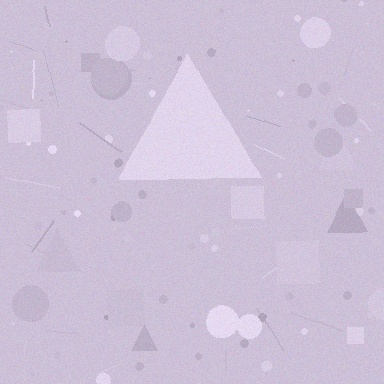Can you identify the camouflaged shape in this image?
The camouflaged shape is a triangle.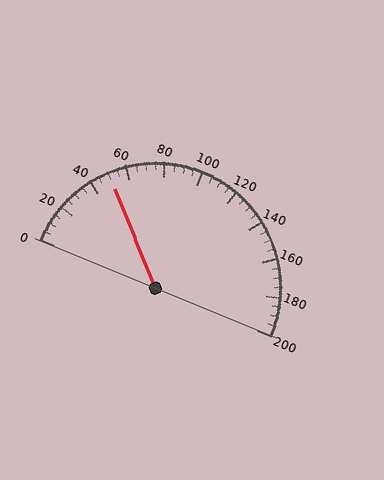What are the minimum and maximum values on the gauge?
The gauge ranges from 0 to 200.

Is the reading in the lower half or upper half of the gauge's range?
The reading is in the lower half of the range (0 to 200).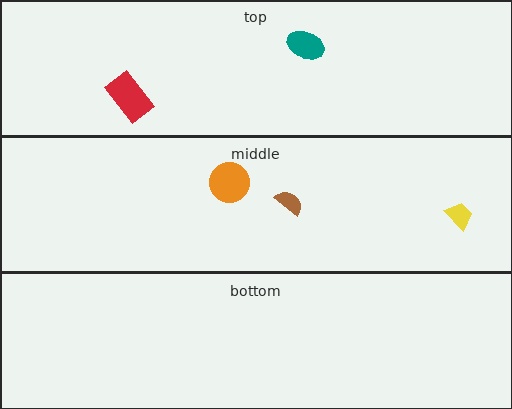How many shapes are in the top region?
2.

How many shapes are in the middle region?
3.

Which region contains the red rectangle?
The top region.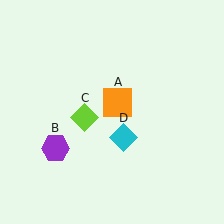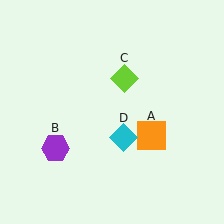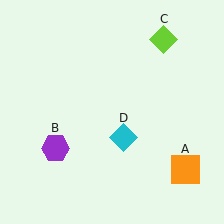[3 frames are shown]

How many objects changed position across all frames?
2 objects changed position: orange square (object A), lime diamond (object C).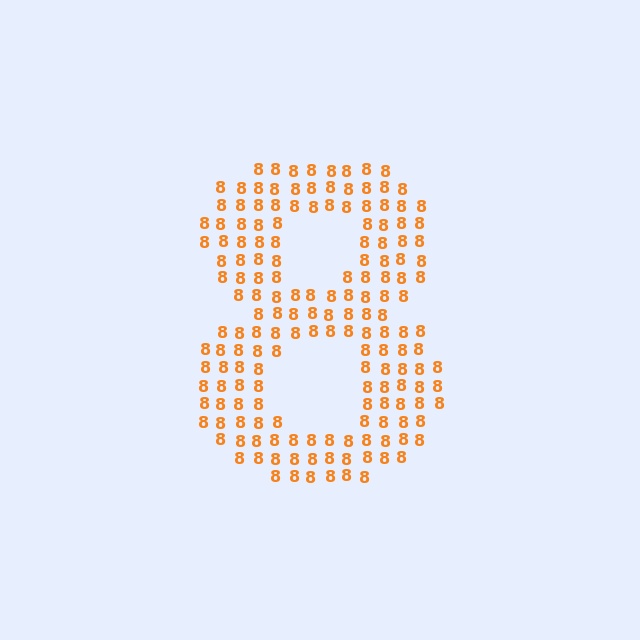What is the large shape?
The large shape is the digit 8.